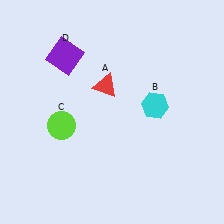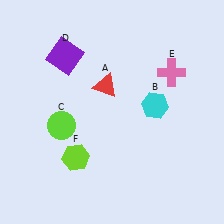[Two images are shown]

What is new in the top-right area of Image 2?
A pink cross (E) was added in the top-right area of Image 2.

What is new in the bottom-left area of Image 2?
A lime hexagon (F) was added in the bottom-left area of Image 2.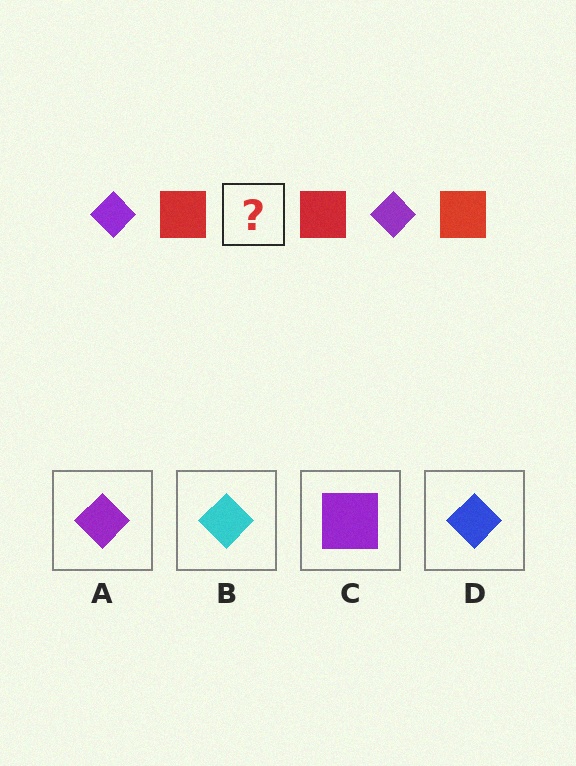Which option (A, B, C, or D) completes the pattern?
A.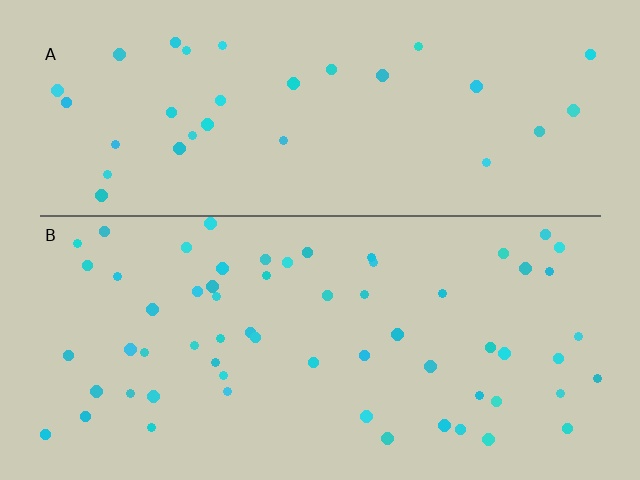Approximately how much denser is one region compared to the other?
Approximately 1.9× — region B over region A.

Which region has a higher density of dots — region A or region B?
B (the bottom).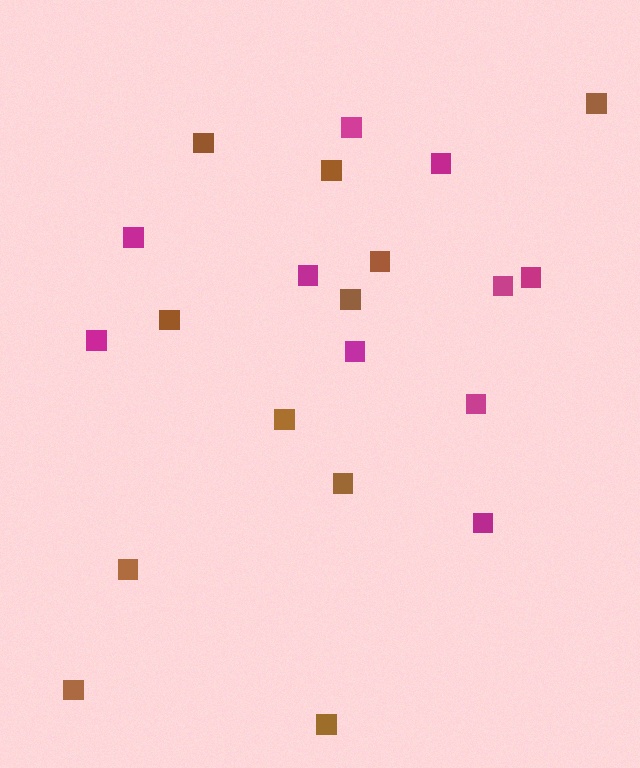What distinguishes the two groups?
There are 2 groups: one group of magenta squares (10) and one group of brown squares (11).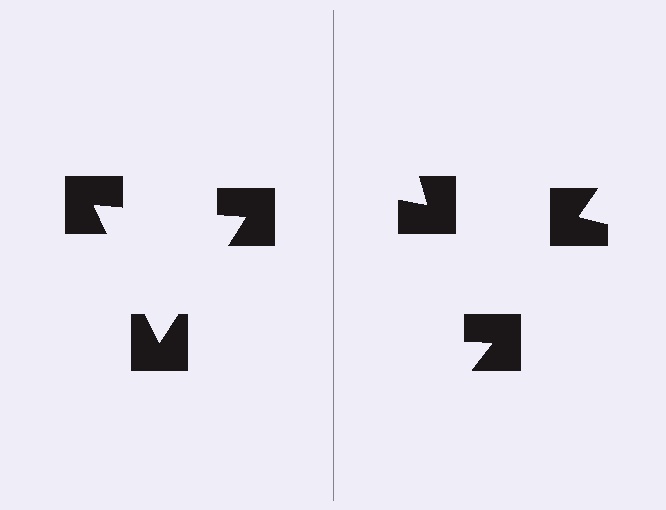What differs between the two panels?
The notched squares are positioned identically on both sides; only the wedge orientations differ. On the left they align to a triangle; on the right they are misaligned.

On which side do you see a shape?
An illusory triangle appears on the left side. On the right side the wedge cuts are rotated, so no coherent shape forms.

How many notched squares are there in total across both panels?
6 — 3 on each side.